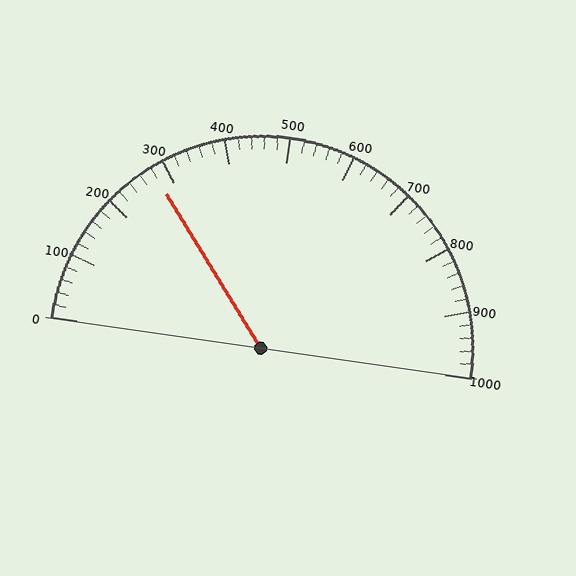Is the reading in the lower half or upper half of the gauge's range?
The reading is in the lower half of the range (0 to 1000).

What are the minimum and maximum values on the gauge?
The gauge ranges from 0 to 1000.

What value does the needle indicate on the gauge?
The needle indicates approximately 280.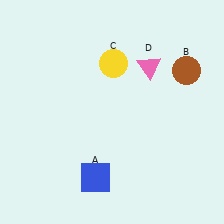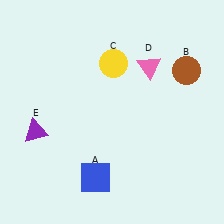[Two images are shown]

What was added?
A purple triangle (E) was added in Image 2.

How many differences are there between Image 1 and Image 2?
There is 1 difference between the two images.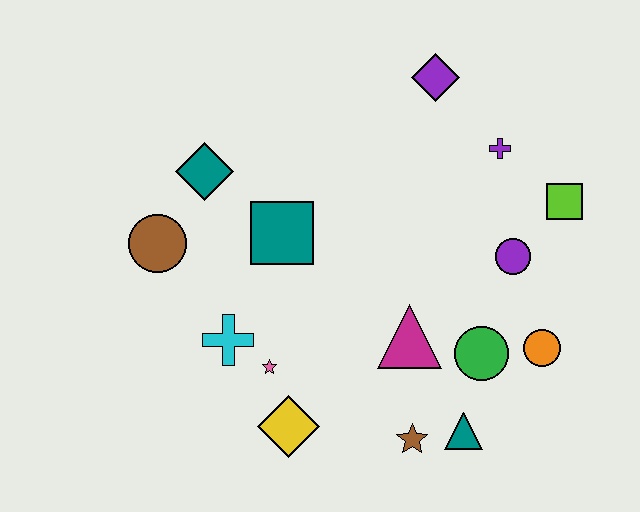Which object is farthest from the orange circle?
The brown circle is farthest from the orange circle.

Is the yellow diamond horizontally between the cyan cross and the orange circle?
Yes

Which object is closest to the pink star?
The cyan cross is closest to the pink star.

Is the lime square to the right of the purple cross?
Yes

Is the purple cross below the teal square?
No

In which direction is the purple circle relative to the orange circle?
The purple circle is above the orange circle.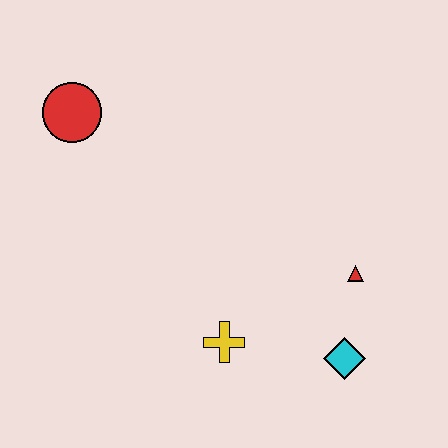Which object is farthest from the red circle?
The cyan diamond is farthest from the red circle.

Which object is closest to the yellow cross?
The cyan diamond is closest to the yellow cross.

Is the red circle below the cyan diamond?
No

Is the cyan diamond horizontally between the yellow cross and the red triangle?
Yes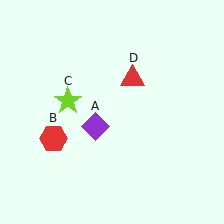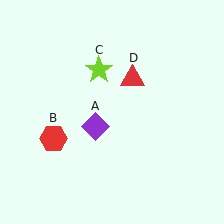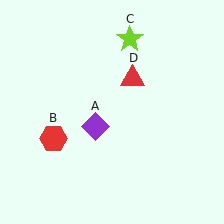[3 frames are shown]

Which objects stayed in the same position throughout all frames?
Purple diamond (object A) and red hexagon (object B) and red triangle (object D) remained stationary.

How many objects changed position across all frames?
1 object changed position: lime star (object C).